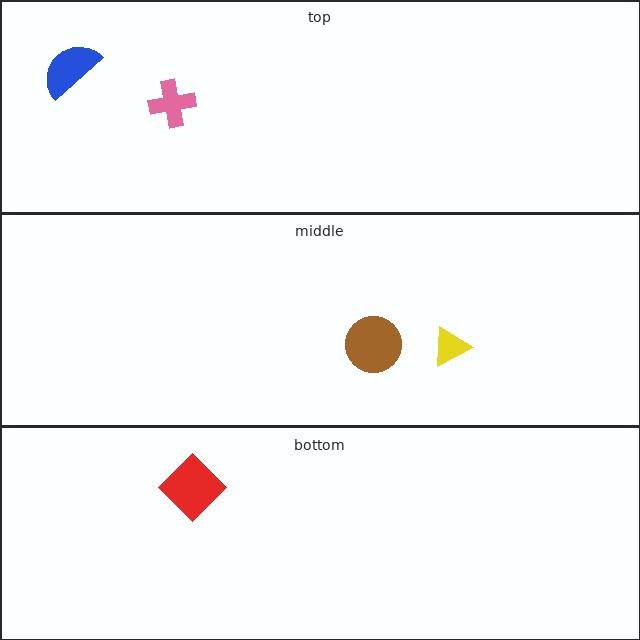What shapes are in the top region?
The pink cross, the blue semicircle.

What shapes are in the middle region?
The brown circle, the yellow triangle.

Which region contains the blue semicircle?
The top region.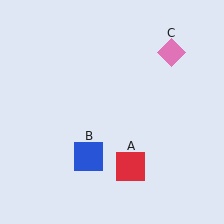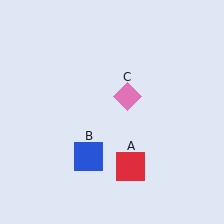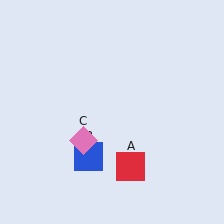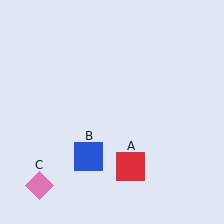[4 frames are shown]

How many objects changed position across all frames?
1 object changed position: pink diamond (object C).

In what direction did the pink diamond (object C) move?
The pink diamond (object C) moved down and to the left.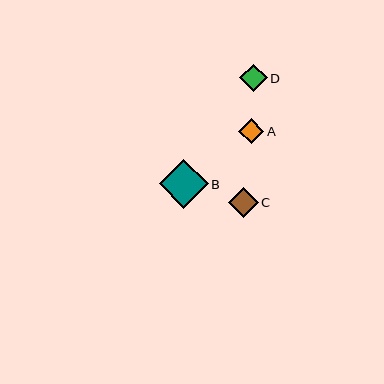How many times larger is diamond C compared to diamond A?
Diamond C is approximately 1.2 times the size of diamond A.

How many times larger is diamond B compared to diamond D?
Diamond B is approximately 1.8 times the size of diamond D.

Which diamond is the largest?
Diamond B is the largest with a size of approximately 49 pixels.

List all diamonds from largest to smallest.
From largest to smallest: B, C, D, A.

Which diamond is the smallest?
Diamond A is the smallest with a size of approximately 25 pixels.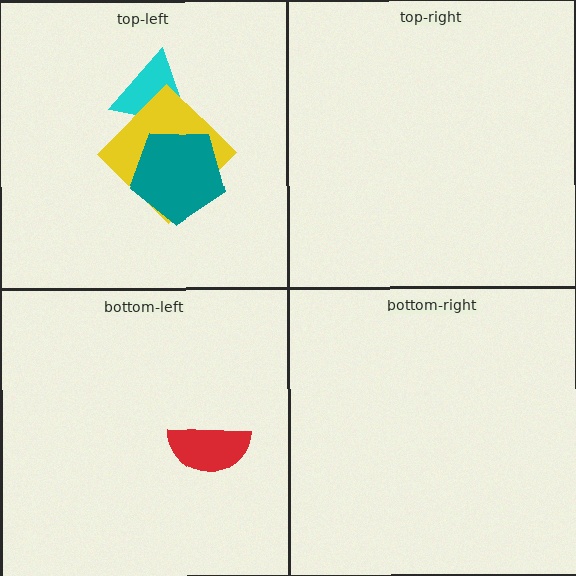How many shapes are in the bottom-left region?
1.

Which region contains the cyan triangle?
The top-left region.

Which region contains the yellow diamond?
The top-left region.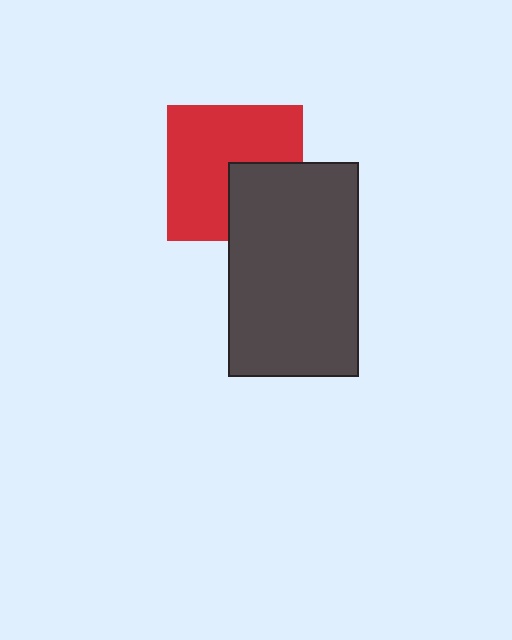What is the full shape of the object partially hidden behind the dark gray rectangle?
The partially hidden object is a red square.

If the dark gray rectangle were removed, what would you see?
You would see the complete red square.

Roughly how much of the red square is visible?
Most of it is visible (roughly 67%).